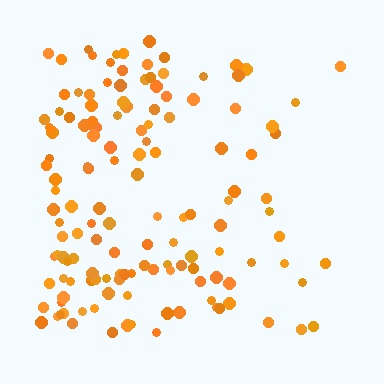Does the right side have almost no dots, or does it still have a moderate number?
Still a moderate number, just noticeably fewer than the left.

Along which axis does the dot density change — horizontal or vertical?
Horizontal.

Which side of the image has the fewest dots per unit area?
The right.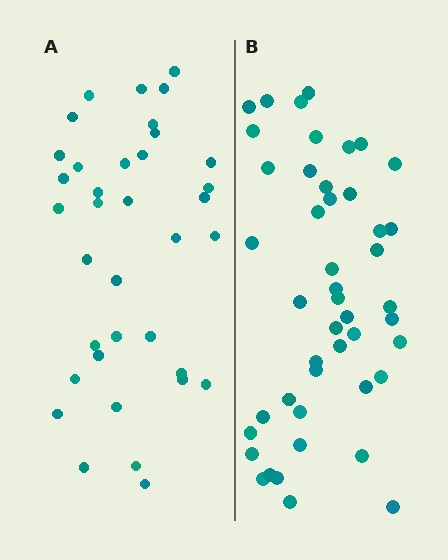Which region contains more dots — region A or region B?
Region B (the right region) has more dots.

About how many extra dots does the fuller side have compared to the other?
Region B has roughly 10 or so more dots than region A.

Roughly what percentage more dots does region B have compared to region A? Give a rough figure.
About 30% more.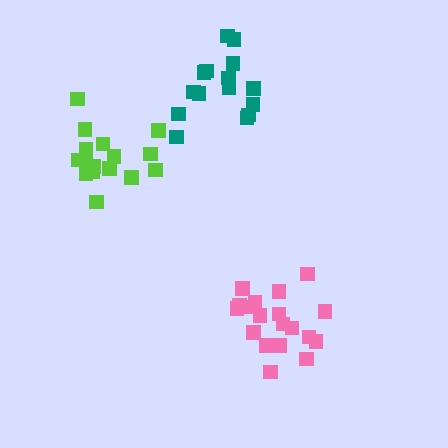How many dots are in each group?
Group 1: 15 dots, Group 2: 19 dots, Group 3: 16 dots (50 total).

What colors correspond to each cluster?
The clusters are colored: teal, pink, lime.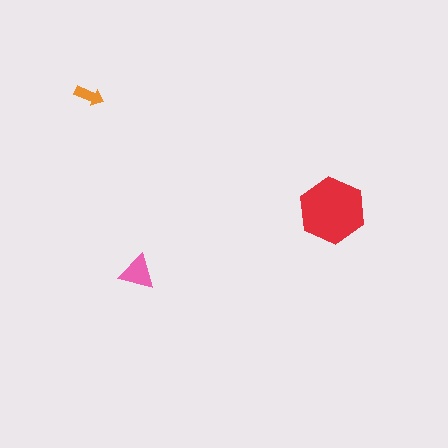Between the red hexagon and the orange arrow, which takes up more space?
The red hexagon.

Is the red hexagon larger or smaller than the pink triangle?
Larger.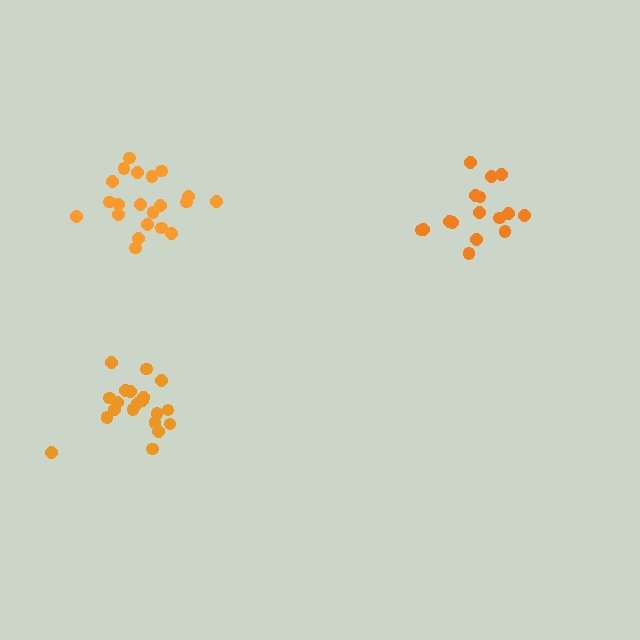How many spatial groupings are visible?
There are 3 spatial groupings.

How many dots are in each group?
Group 1: 17 dots, Group 2: 20 dots, Group 3: 21 dots (58 total).